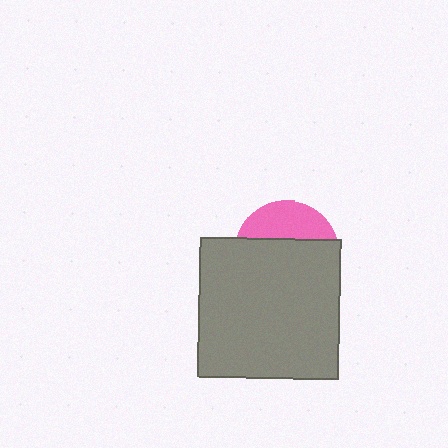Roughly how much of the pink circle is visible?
A small part of it is visible (roughly 34%).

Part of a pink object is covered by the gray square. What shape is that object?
It is a circle.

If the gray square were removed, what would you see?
You would see the complete pink circle.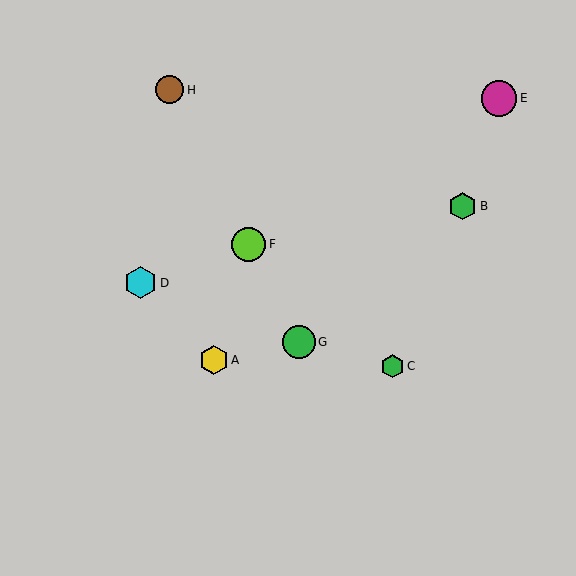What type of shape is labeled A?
Shape A is a yellow hexagon.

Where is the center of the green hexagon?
The center of the green hexagon is at (463, 206).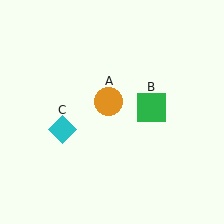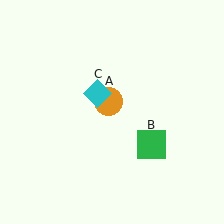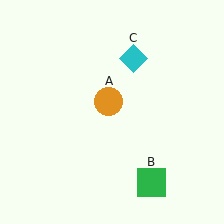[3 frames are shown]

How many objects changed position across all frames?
2 objects changed position: green square (object B), cyan diamond (object C).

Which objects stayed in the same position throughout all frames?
Orange circle (object A) remained stationary.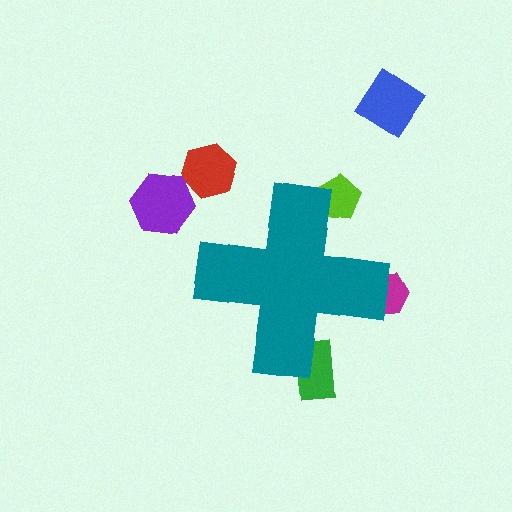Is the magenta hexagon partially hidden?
Yes, the magenta hexagon is partially hidden behind the teal cross.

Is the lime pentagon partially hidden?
Yes, the lime pentagon is partially hidden behind the teal cross.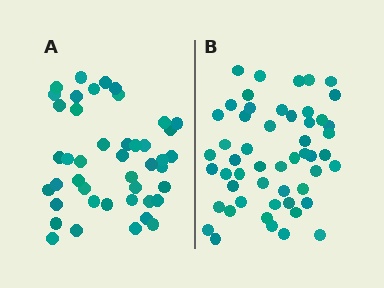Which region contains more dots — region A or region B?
Region B (the right region) has more dots.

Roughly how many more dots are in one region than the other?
Region B has roughly 8 or so more dots than region A.